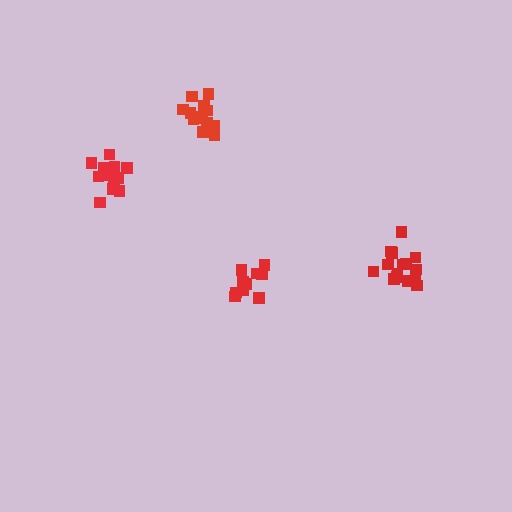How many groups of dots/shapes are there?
There are 4 groups.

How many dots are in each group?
Group 1: 12 dots, Group 2: 14 dots, Group 3: 10 dots, Group 4: 15 dots (51 total).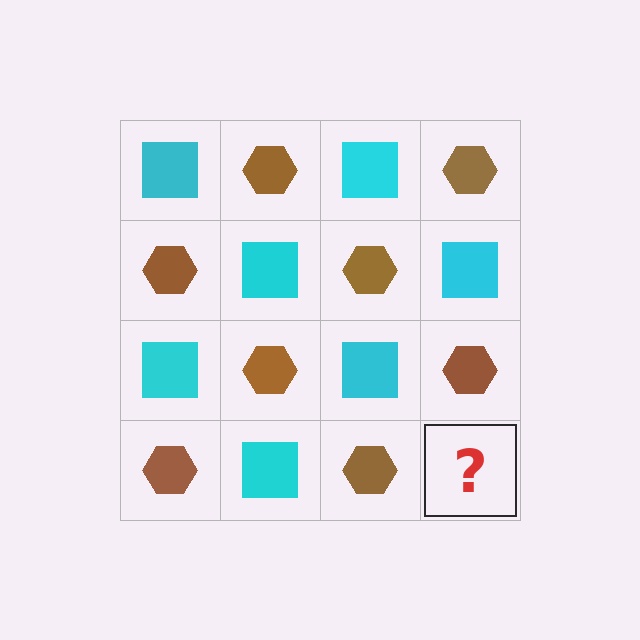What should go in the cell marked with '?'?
The missing cell should contain a cyan square.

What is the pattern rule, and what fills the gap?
The rule is that it alternates cyan square and brown hexagon in a checkerboard pattern. The gap should be filled with a cyan square.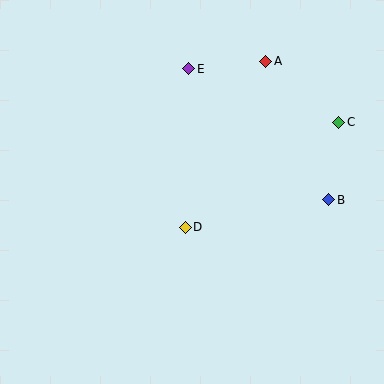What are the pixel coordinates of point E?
Point E is at (189, 69).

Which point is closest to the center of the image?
Point D at (185, 227) is closest to the center.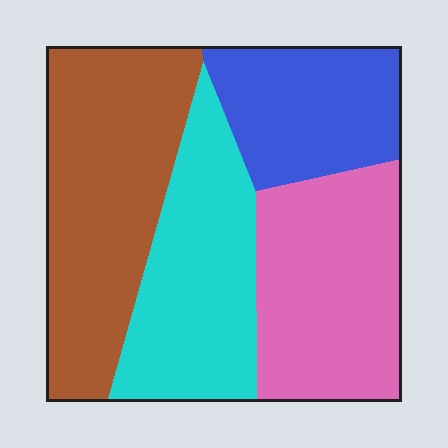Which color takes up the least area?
Blue, at roughly 20%.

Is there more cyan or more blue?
Cyan.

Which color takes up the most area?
Brown, at roughly 30%.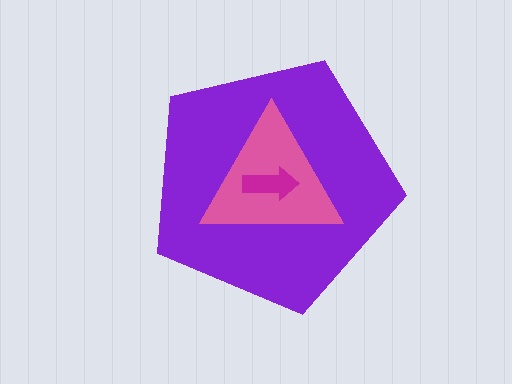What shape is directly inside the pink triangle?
The magenta arrow.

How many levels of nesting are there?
3.